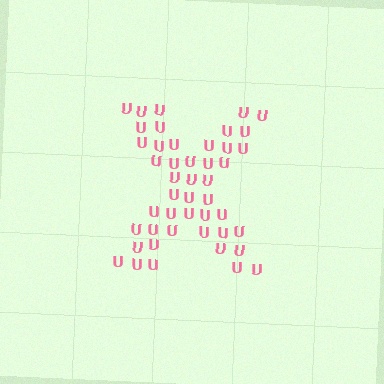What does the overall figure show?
The overall figure shows the letter X.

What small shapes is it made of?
It is made of small letter U's.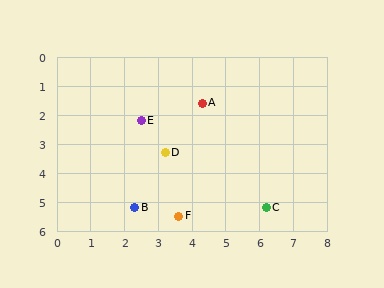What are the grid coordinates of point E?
Point E is at approximately (2.5, 2.2).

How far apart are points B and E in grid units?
Points B and E are about 3.0 grid units apart.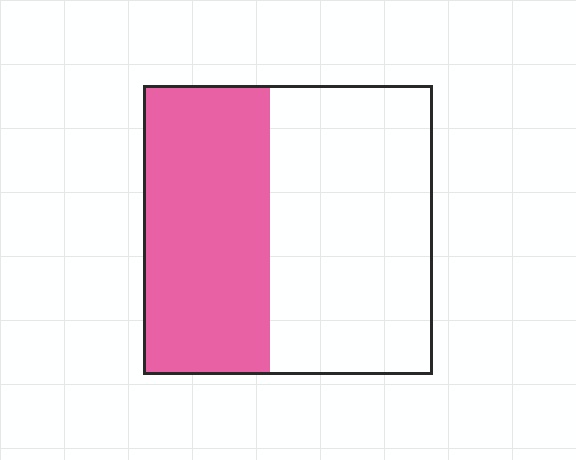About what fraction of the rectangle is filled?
About two fifths (2/5).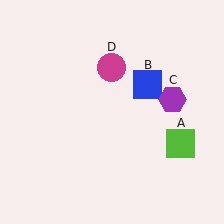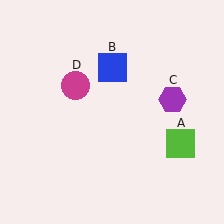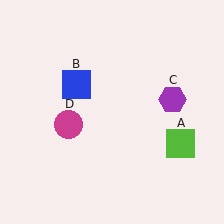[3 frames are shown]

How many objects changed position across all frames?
2 objects changed position: blue square (object B), magenta circle (object D).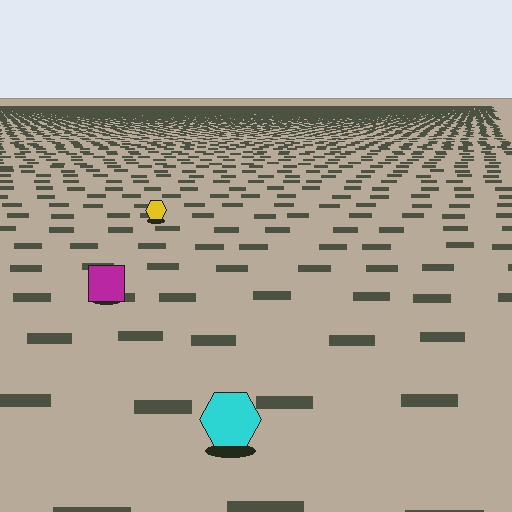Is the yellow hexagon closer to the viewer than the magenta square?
No. The magenta square is closer — you can tell from the texture gradient: the ground texture is coarser near it.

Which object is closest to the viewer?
The cyan hexagon is closest. The texture marks near it are larger and more spread out.